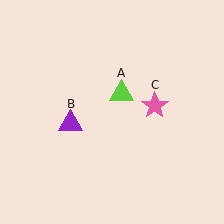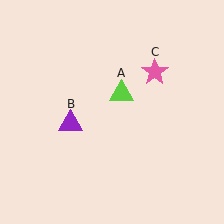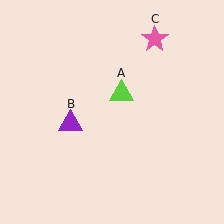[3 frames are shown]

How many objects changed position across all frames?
1 object changed position: pink star (object C).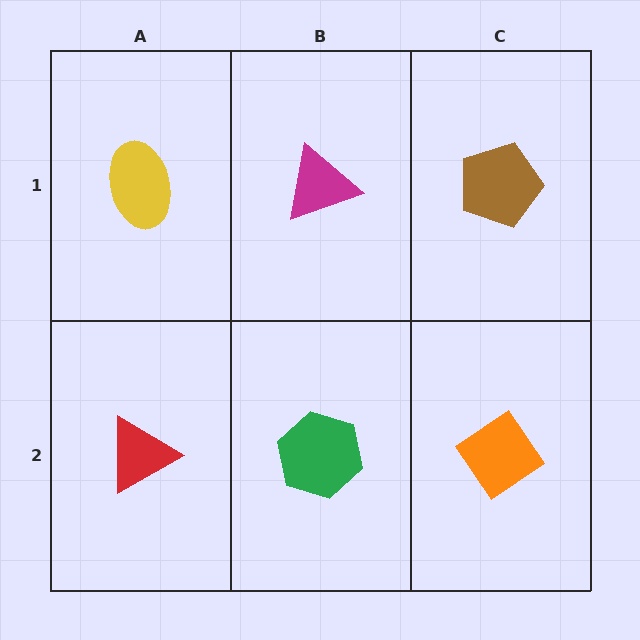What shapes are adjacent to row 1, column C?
An orange diamond (row 2, column C), a magenta triangle (row 1, column B).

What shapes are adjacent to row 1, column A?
A red triangle (row 2, column A), a magenta triangle (row 1, column B).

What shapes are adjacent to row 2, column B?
A magenta triangle (row 1, column B), a red triangle (row 2, column A), an orange diamond (row 2, column C).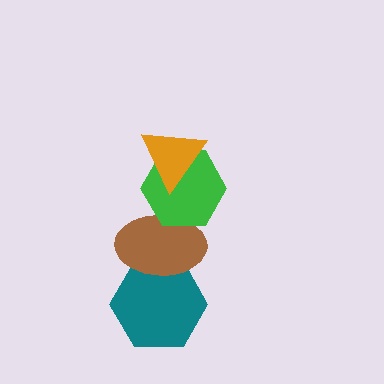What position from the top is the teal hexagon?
The teal hexagon is 4th from the top.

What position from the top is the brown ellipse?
The brown ellipse is 3rd from the top.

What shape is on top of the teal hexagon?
The brown ellipse is on top of the teal hexagon.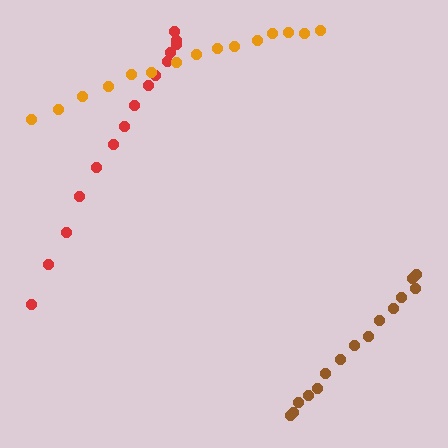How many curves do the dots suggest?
There are 3 distinct paths.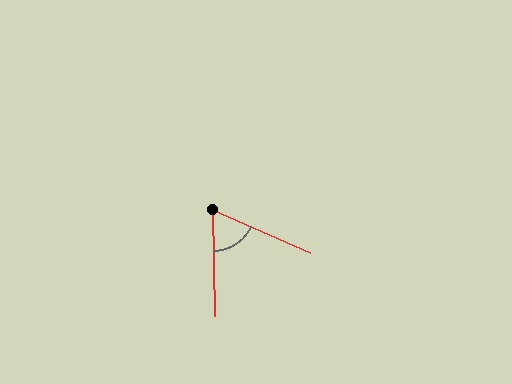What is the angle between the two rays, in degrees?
Approximately 65 degrees.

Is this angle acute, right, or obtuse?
It is acute.